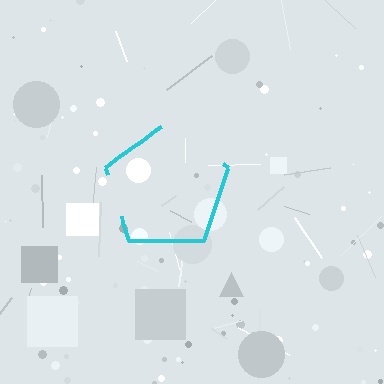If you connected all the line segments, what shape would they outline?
They would outline a pentagon.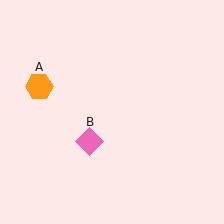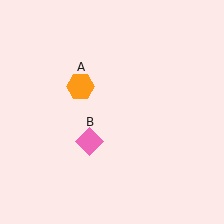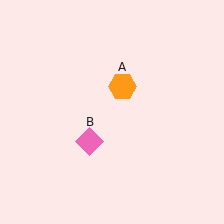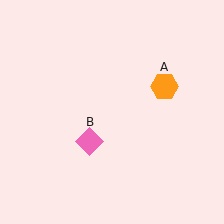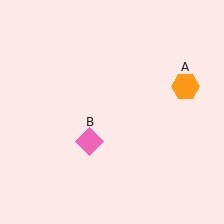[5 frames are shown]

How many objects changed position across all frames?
1 object changed position: orange hexagon (object A).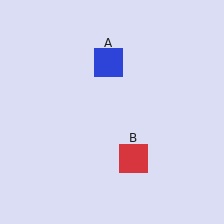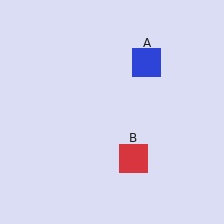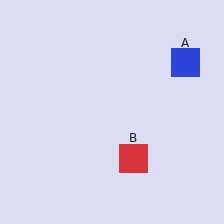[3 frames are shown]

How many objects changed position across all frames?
1 object changed position: blue square (object A).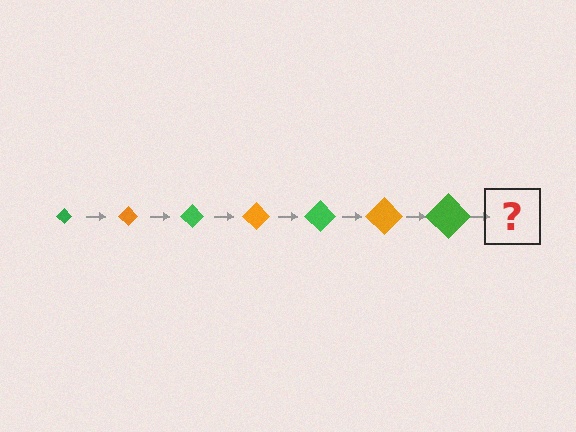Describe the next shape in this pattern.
It should be an orange diamond, larger than the previous one.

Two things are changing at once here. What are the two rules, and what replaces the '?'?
The two rules are that the diamond grows larger each step and the color cycles through green and orange. The '?' should be an orange diamond, larger than the previous one.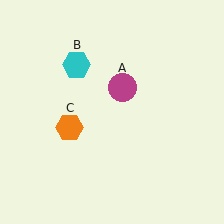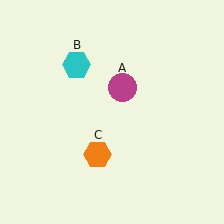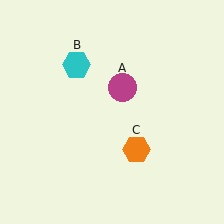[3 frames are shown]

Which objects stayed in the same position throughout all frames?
Magenta circle (object A) and cyan hexagon (object B) remained stationary.